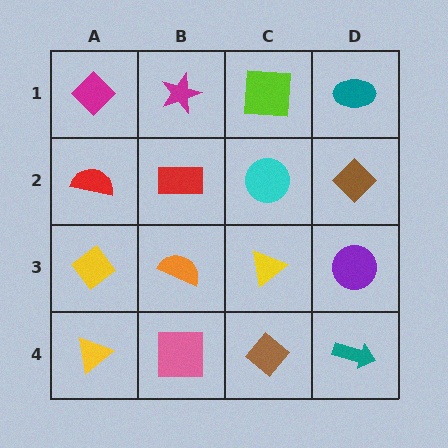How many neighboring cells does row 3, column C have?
4.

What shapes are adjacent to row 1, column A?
A red semicircle (row 2, column A), a magenta star (row 1, column B).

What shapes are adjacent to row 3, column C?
A cyan circle (row 2, column C), a brown diamond (row 4, column C), an orange semicircle (row 3, column B), a purple circle (row 3, column D).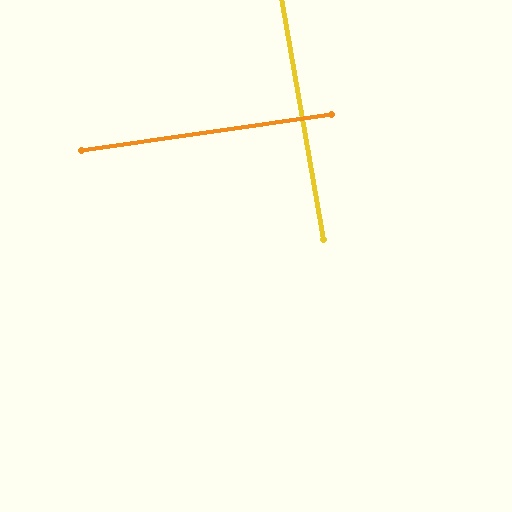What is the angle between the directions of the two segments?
Approximately 88 degrees.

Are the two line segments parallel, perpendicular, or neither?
Perpendicular — they meet at approximately 88°.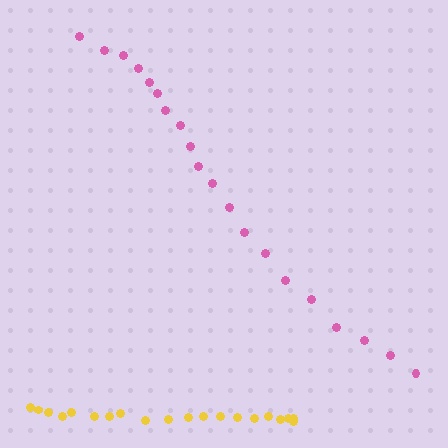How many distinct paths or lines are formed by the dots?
There are 2 distinct paths.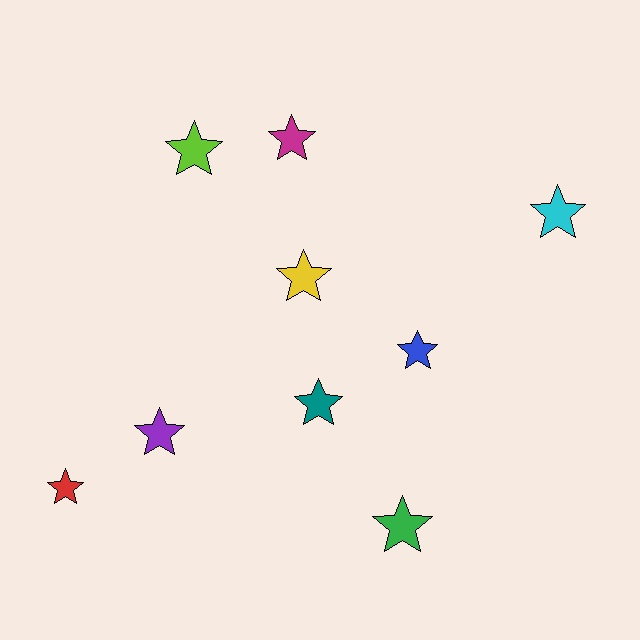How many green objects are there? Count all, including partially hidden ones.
There is 1 green object.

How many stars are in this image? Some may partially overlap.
There are 9 stars.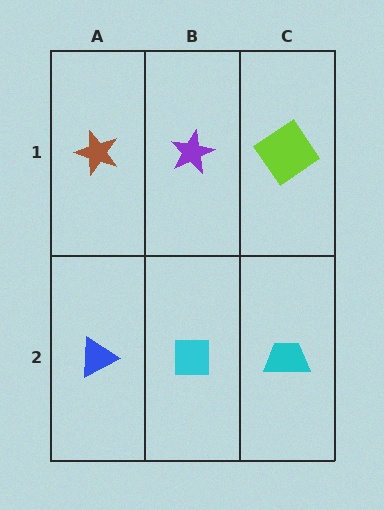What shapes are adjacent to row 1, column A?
A blue triangle (row 2, column A), a purple star (row 1, column B).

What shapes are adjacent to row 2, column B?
A purple star (row 1, column B), a blue triangle (row 2, column A), a cyan trapezoid (row 2, column C).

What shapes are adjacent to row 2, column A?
A brown star (row 1, column A), a cyan square (row 2, column B).